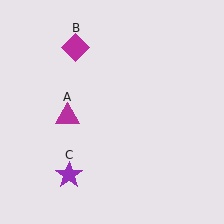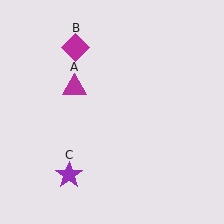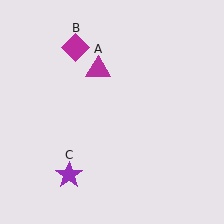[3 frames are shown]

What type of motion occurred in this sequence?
The magenta triangle (object A) rotated clockwise around the center of the scene.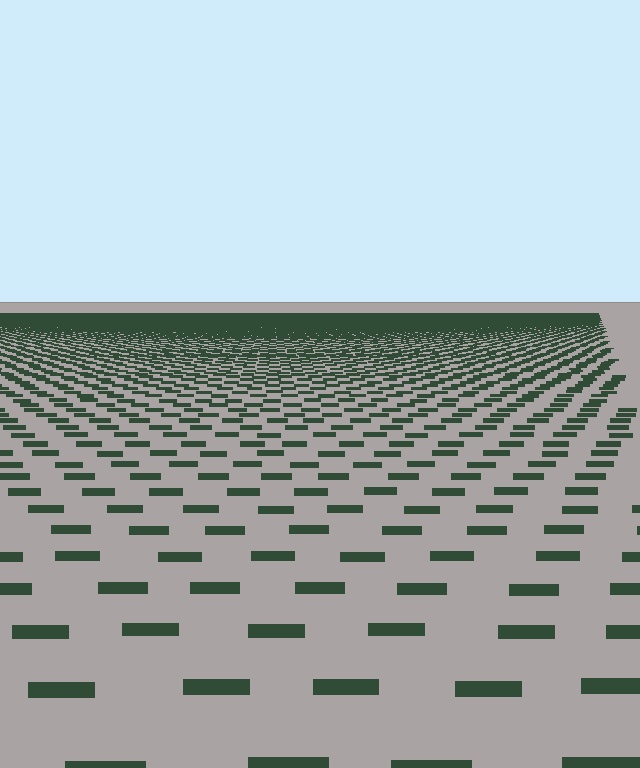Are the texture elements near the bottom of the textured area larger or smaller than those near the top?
Larger. Near the bottom, elements are closer to the viewer and appear at a bigger on-screen size.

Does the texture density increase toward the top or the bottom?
Density increases toward the top.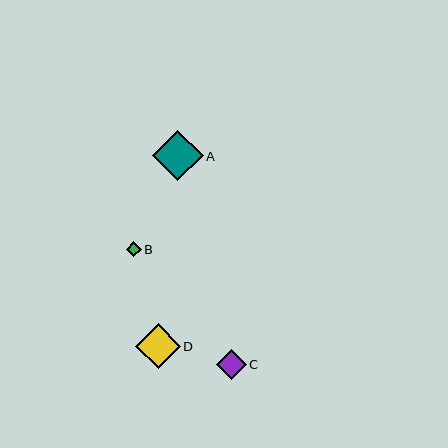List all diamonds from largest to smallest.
From largest to smallest: A, D, C, B.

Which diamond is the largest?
Diamond A is the largest with a size of approximately 51 pixels.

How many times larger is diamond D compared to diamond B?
Diamond D is approximately 3.0 times the size of diamond B.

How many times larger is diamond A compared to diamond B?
Diamond A is approximately 3.4 times the size of diamond B.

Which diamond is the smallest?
Diamond B is the smallest with a size of approximately 15 pixels.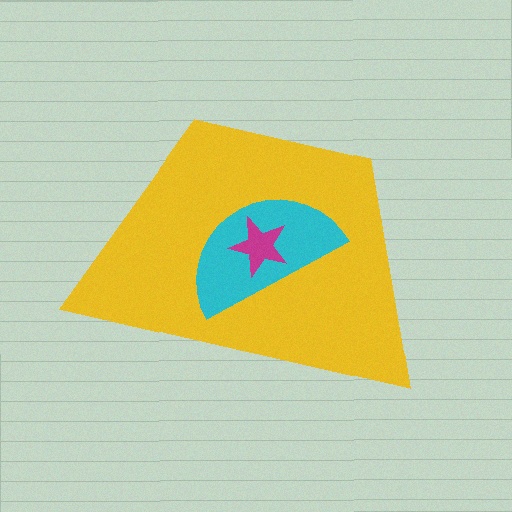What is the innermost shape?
The magenta star.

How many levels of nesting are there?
3.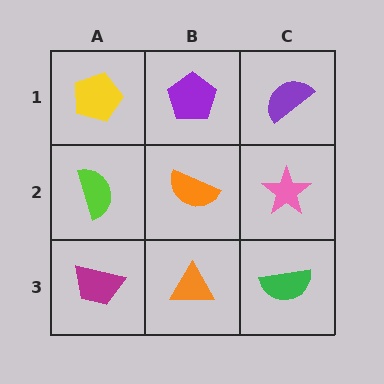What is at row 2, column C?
A pink star.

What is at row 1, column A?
A yellow pentagon.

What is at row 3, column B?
An orange triangle.